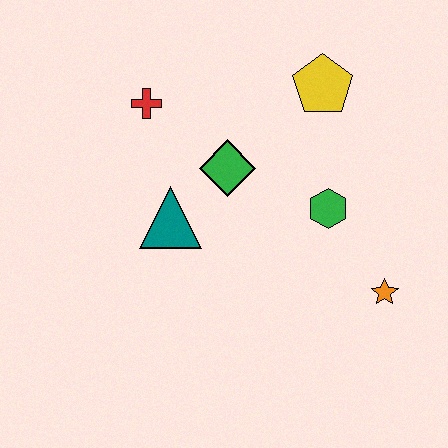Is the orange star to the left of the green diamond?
No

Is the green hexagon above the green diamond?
No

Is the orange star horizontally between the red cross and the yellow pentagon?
No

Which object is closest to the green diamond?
The teal triangle is closest to the green diamond.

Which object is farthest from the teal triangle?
The orange star is farthest from the teal triangle.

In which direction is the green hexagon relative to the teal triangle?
The green hexagon is to the right of the teal triangle.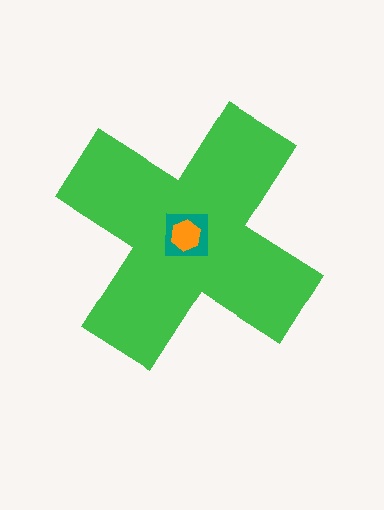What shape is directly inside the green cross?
The teal square.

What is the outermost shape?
The green cross.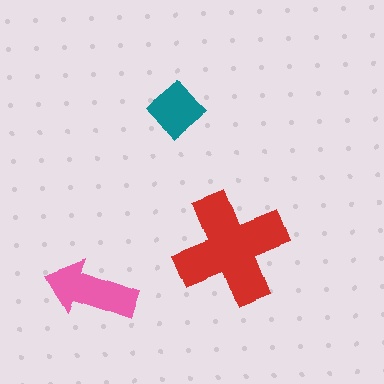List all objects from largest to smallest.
The red cross, the pink arrow, the teal diamond.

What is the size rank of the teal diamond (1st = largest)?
3rd.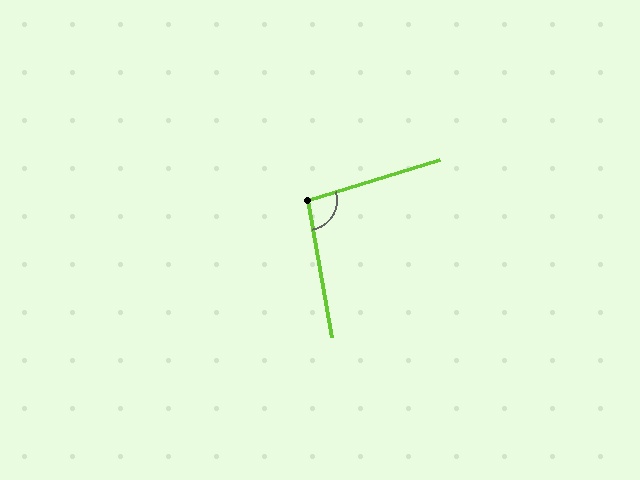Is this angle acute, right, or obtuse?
It is obtuse.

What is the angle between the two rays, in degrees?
Approximately 97 degrees.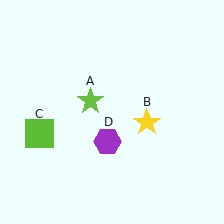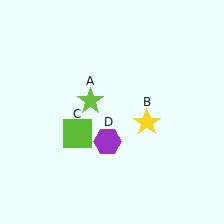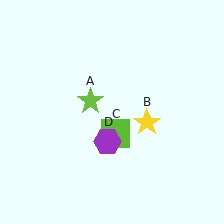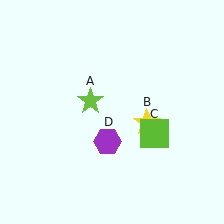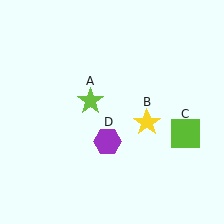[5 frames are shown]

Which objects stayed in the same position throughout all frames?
Lime star (object A) and yellow star (object B) and purple hexagon (object D) remained stationary.